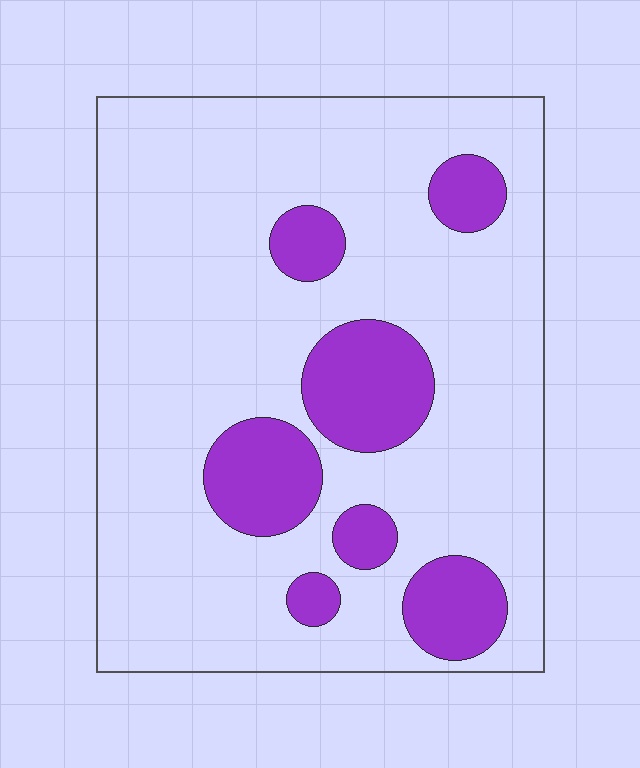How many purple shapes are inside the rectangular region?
7.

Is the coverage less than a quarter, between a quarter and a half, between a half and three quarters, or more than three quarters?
Less than a quarter.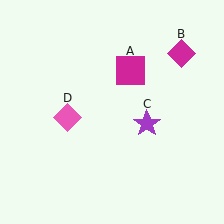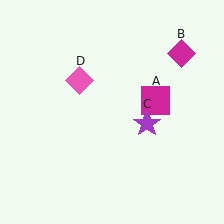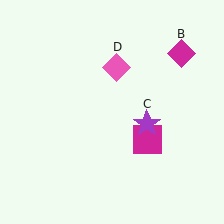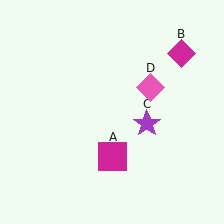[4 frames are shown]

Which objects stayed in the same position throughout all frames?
Magenta diamond (object B) and purple star (object C) remained stationary.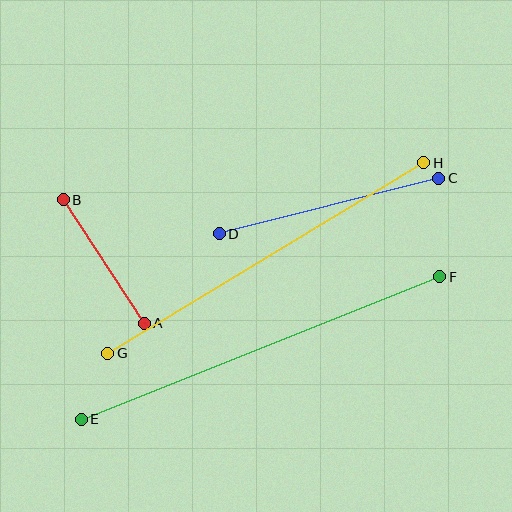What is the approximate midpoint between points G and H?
The midpoint is at approximately (266, 258) pixels.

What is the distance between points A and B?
The distance is approximately 147 pixels.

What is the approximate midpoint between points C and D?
The midpoint is at approximately (329, 206) pixels.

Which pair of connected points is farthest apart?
Points E and F are farthest apart.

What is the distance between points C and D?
The distance is approximately 226 pixels.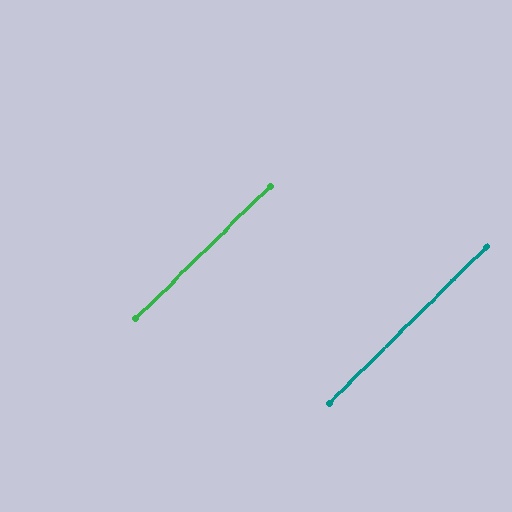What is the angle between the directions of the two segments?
Approximately 0 degrees.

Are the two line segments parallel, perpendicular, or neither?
Parallel — their directions differ by only 0.3°.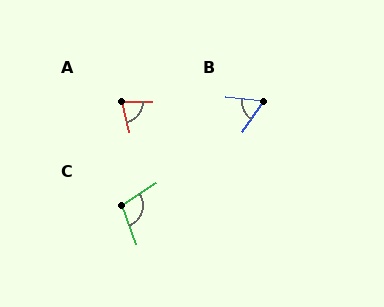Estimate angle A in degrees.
Approximately 75 degrees.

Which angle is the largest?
C, at approximately 103 degrees.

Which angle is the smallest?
B, at approximately 61 degrees.